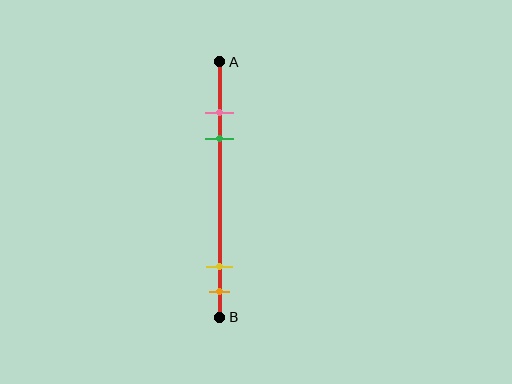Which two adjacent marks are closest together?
The pink and green marks are the closest adjacent pair.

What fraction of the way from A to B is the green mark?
The green mark is approximately 30% (0.3) of the way from A to B.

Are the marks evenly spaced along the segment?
No, the marks are not evenly spaced.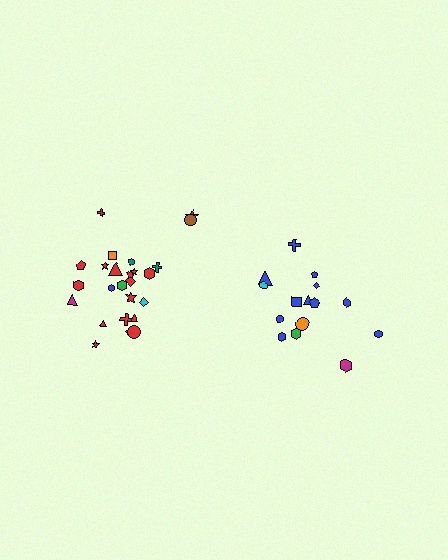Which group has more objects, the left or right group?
The left group.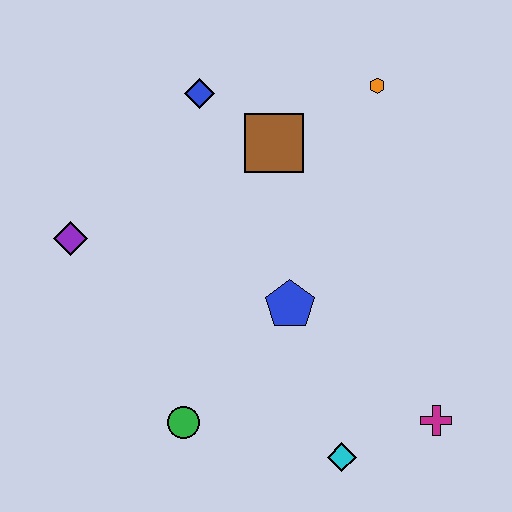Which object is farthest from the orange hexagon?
The green circle is farthest from the orange hexagon.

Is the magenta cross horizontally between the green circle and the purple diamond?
No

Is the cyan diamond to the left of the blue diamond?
No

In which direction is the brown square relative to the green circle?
The brown square is above the green circle.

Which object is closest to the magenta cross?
The cyan diamond is closest to the magenta cross.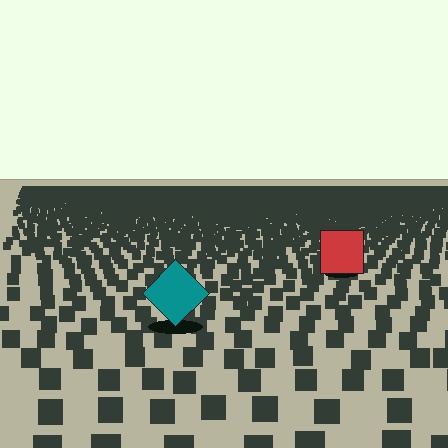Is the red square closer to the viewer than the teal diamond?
No. The teal diamond is closer — you can tell from the texture gradient: the ground texture is coarser near it.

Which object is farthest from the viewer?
The red square is farthest from the viewer. It appears smaller and the ground texture around it is denser.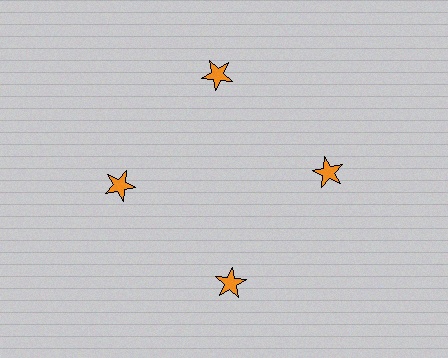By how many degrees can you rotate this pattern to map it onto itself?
The pattern maps onto itself every 90 degrees of rotation.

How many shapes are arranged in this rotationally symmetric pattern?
There are 4 shapes, arranged in 4 groups of 1.